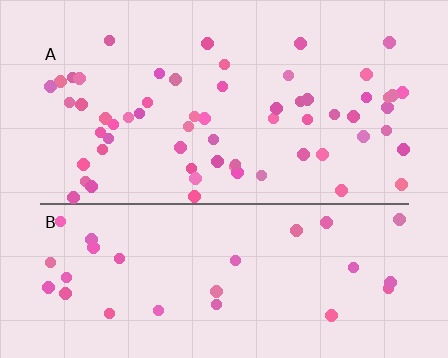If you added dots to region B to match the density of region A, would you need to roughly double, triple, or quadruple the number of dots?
Approximately double.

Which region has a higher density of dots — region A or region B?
A (the top).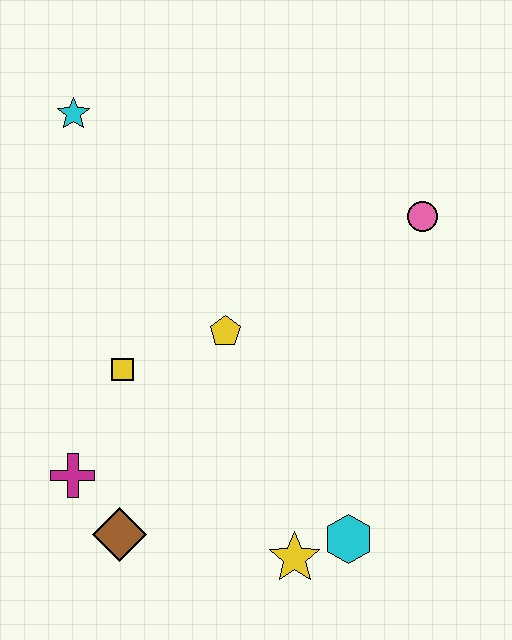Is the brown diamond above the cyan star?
No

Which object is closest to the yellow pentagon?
The yellow square is closest to the yellow pentagon.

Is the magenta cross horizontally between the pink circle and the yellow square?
No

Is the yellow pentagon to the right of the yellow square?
Yes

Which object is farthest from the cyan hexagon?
The cyan star is farthest from the cyan hexagon.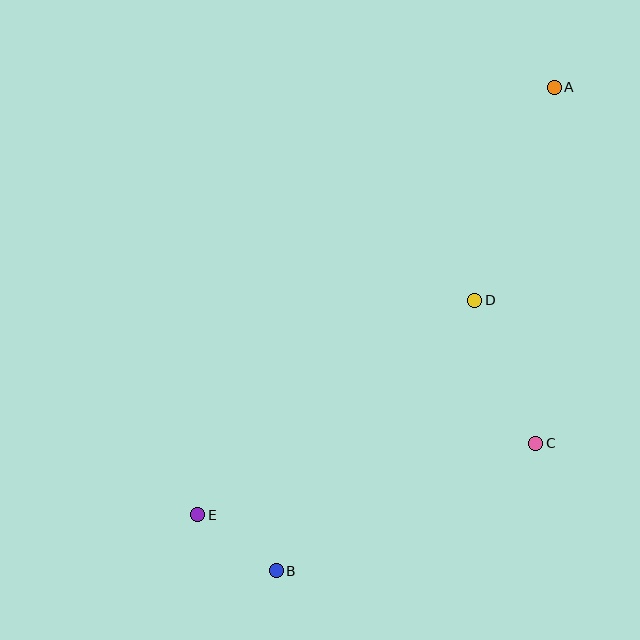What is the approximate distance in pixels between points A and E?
The distance between A and E is approximately 557 pixels.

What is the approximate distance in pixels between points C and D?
The distance between C and D is approximately 155 pixels.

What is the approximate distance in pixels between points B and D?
The distance between B and D is approximately 336 pixels.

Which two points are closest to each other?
Points B and E are closest to each other.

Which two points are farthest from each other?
Points A and B are farthest from each other.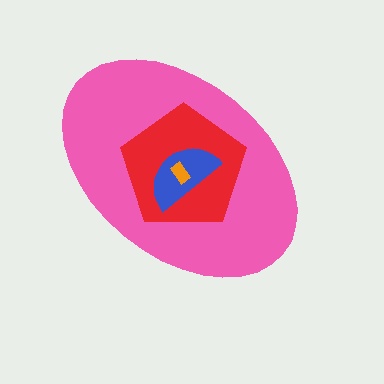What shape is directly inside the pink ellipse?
The red pentagon.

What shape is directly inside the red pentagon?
The blue semicircle.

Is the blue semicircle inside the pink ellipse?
Yes.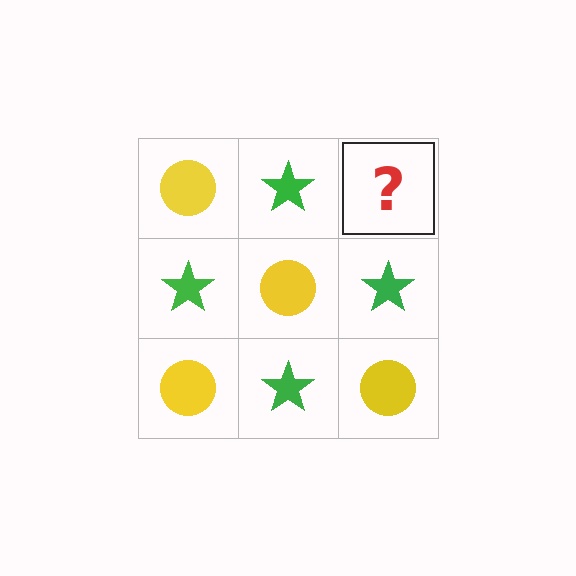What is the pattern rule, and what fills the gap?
The rule is that it alternates yellow circle and green star in a checkerboard pattern. The gap should be filled with a yellow circle.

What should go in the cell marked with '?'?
The missing cell should contain a yellow circle.